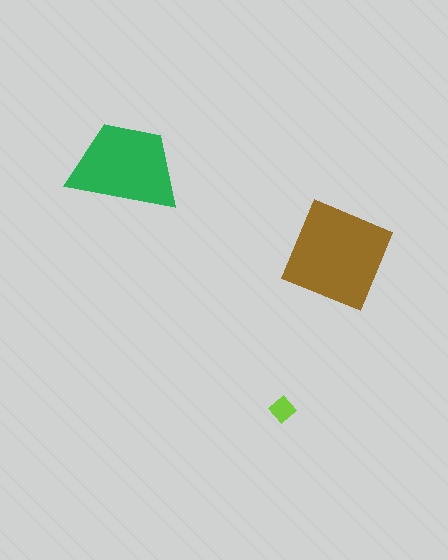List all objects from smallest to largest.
The lime diamond, the green trapezoid, the brown square.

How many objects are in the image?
There are 3 objects in the image.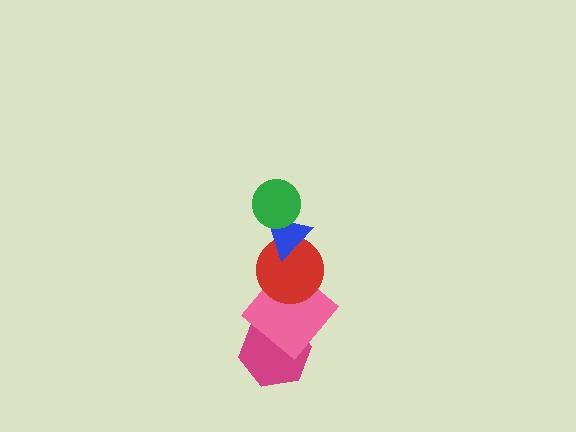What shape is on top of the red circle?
The blue triangle is on top of the red circle.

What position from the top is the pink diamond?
The pink diamond is 4th from the top.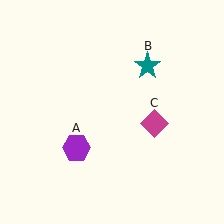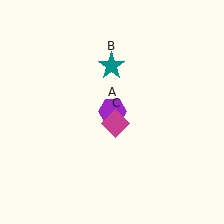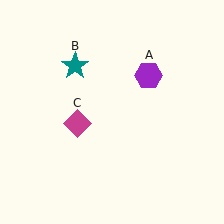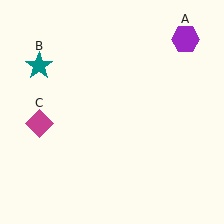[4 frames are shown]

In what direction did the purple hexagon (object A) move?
The purple hexagon (object A) moved up and to the right.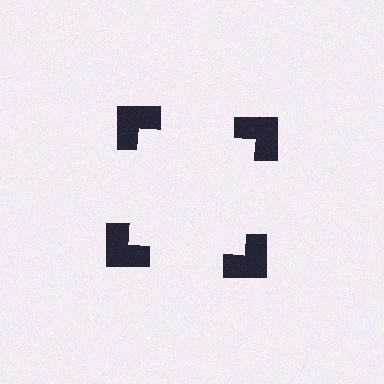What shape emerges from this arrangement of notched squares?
An illusory square — its edges are inferred from the aligned wedge cuts in the notched squares, not physically drawn.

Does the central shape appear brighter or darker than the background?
It typically appears slightly brighter than the background, even though no actual brightness change is drawn.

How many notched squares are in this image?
There are 4 — one at each vertex of the illusory square.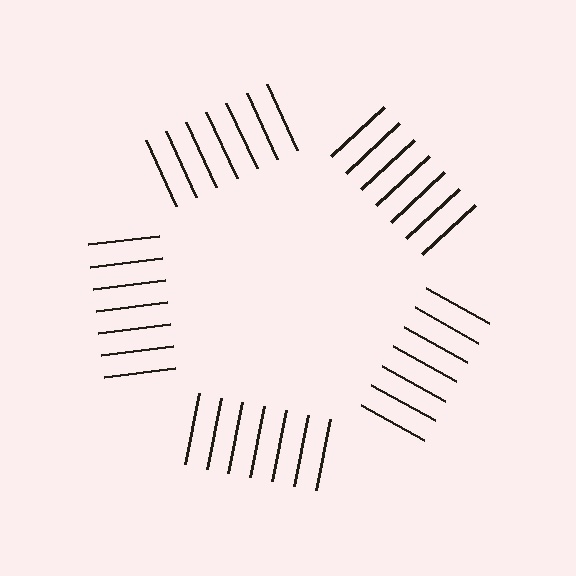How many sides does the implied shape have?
5 sides — the line-ends trace a pentagon.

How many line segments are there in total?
35 — 7 along each of the 5 edges.